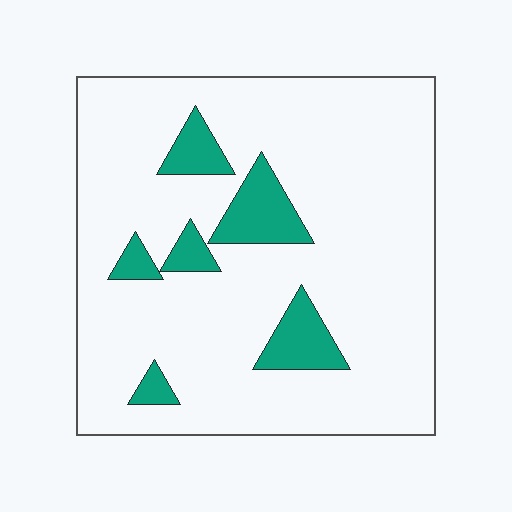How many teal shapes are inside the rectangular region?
6.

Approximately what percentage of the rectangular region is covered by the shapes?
Approximately 15%.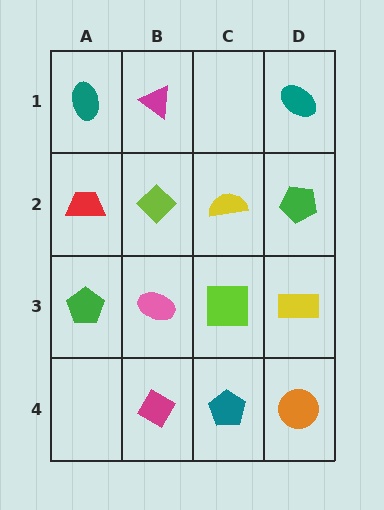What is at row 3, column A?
A green pentagon.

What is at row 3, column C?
A lime square.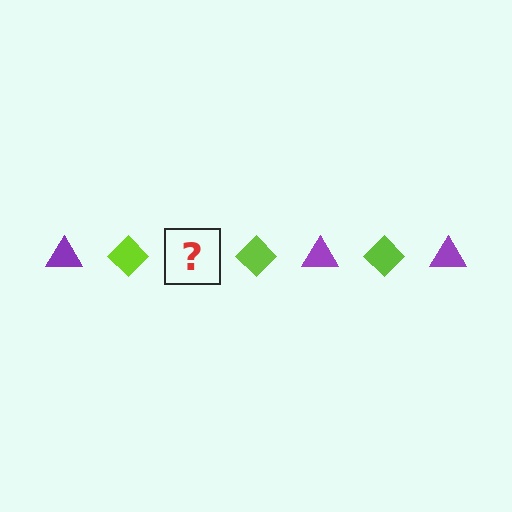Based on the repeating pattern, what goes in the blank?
The blank should be a purple triangle.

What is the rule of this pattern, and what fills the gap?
The rule is that the pattern alternates between purple triangle and lime diamond. The gap should be filled with a purple triangle.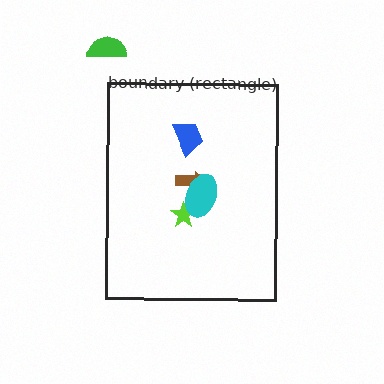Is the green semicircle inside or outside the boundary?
Outside.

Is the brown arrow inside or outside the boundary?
Inside.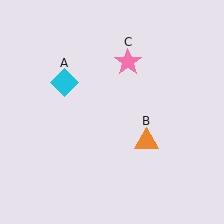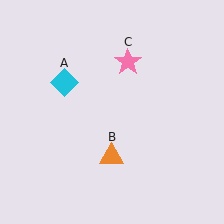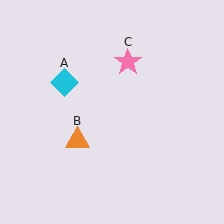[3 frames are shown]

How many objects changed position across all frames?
1 object changed position: orange triangle (object B).